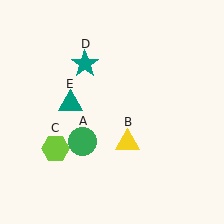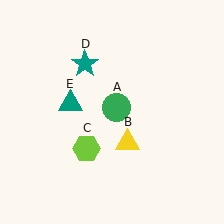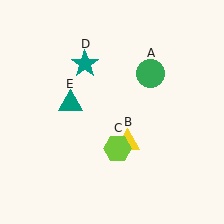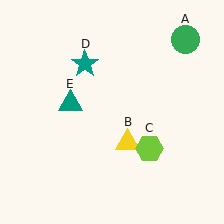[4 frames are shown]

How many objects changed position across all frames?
2 objects changed position: green circle (object A), lime hexagon (object C).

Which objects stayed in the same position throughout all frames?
Yellow triangle (object B) and teal star (object D) and teal triangle (object E) remained stationary.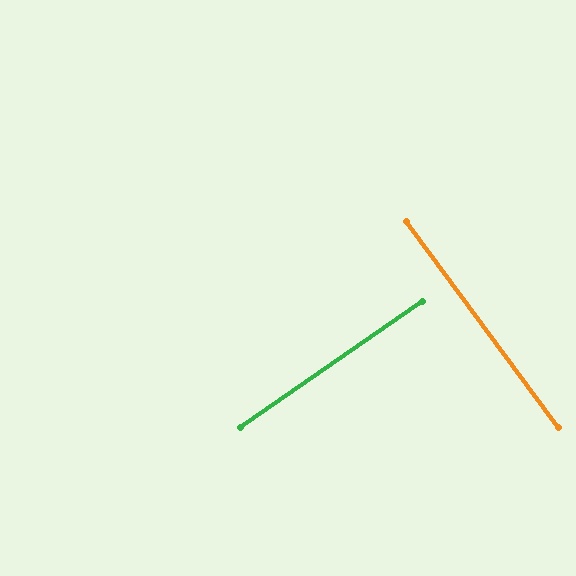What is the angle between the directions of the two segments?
Approximately 89 degrees.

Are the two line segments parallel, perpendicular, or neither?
Perpendicular — they meet at approximately 89°.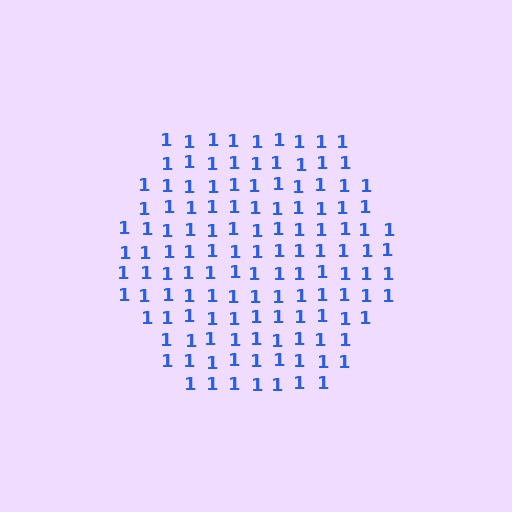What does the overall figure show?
The overall figure shows a hexagon.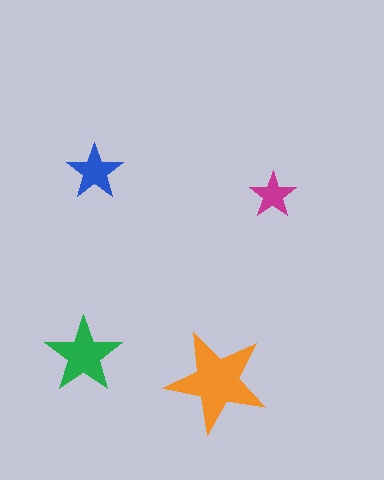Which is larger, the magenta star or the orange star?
The orange one.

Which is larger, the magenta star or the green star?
The green one.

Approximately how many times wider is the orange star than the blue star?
About 2 times wider.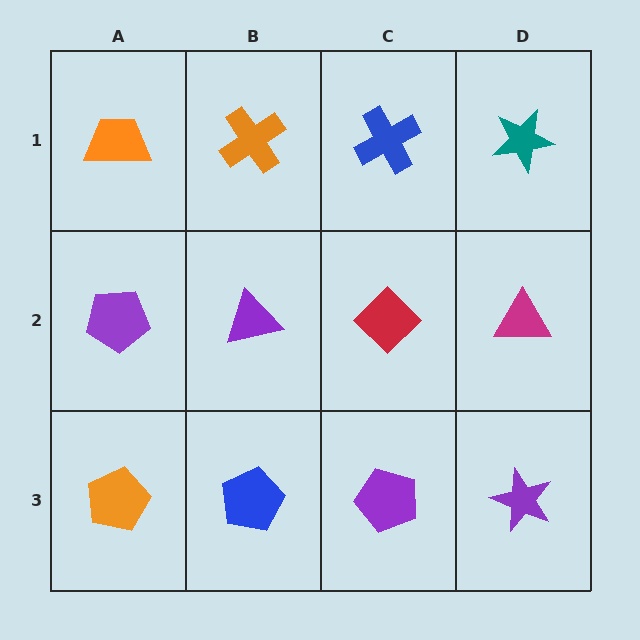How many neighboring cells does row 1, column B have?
3.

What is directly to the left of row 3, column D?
A purple pentagon.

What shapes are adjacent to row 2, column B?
An orange cross (row 1, column B), a blue pentagon (row 3, column B), a purple pentagon (row 2, column A), a red diamond (row 2, column C).